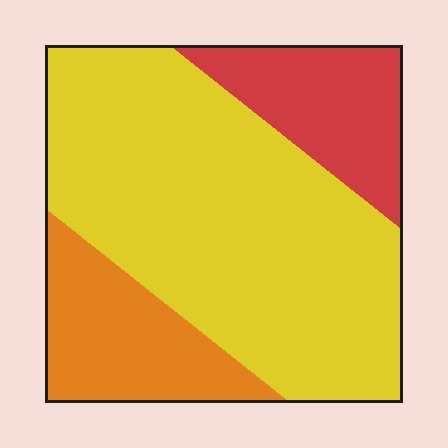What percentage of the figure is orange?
Orange takes up about one fifth (1/5) of the figure.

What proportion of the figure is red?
Red covers 17% of the figure.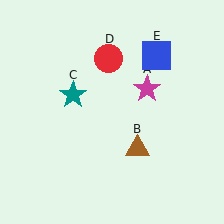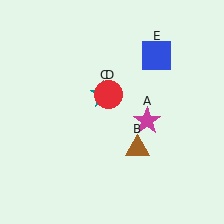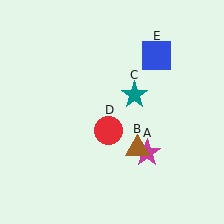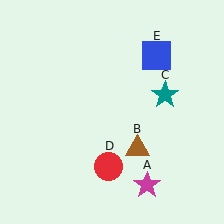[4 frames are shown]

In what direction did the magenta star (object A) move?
The magenta star (object A) moved down.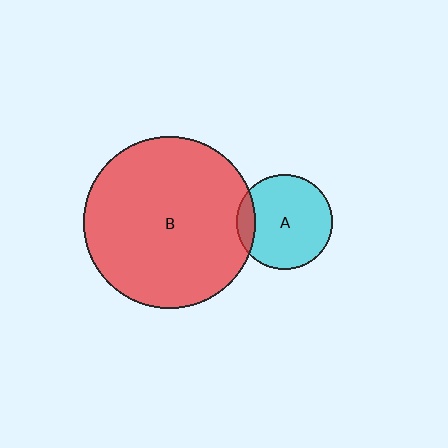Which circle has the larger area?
Circle B (red).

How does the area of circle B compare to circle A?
Approximately 3.2 times.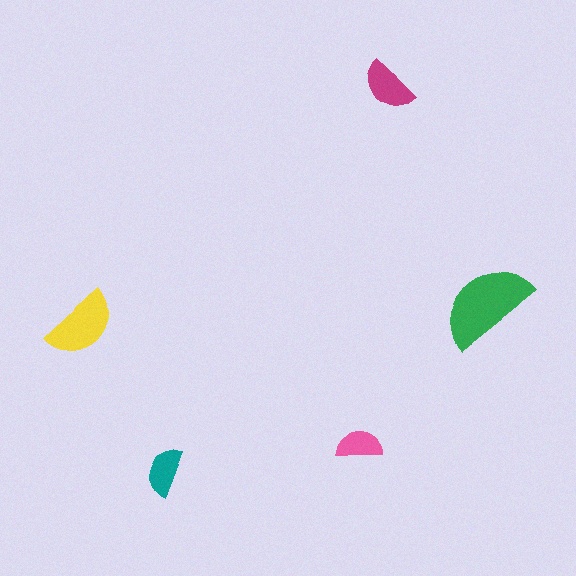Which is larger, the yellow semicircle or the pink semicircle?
The yellow one.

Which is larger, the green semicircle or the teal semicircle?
The green one.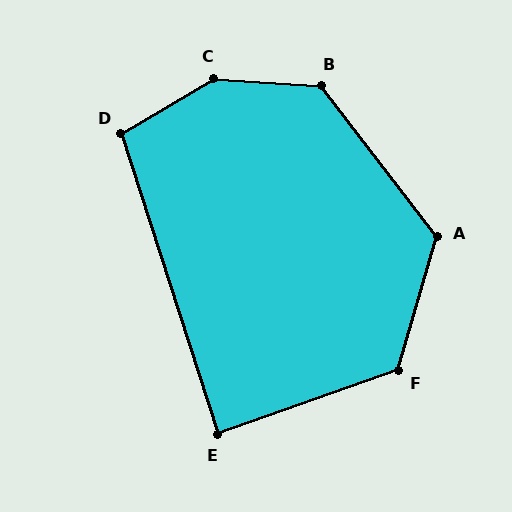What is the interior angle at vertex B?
Approximately 131 degrees (obtuse).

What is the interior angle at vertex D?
Approximately 103 degrees (obtuse).